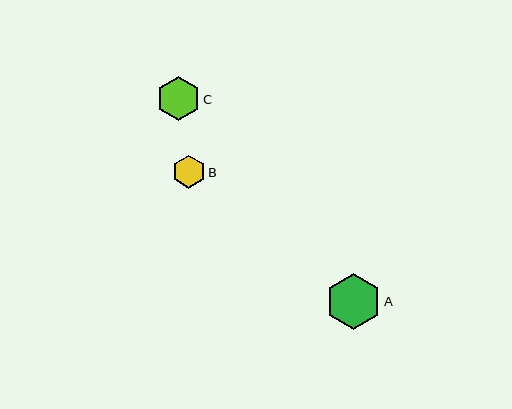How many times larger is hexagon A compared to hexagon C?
Hexagon A is approximately 1.3 times the size of hexagon C.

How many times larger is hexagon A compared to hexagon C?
Hexagon A is approximately 1.3 times the size of hexagon C.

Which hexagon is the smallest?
Hexagon B is the smallest with a size of approximately 33 pixels.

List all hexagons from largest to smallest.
From largest to smallest: A, C, B.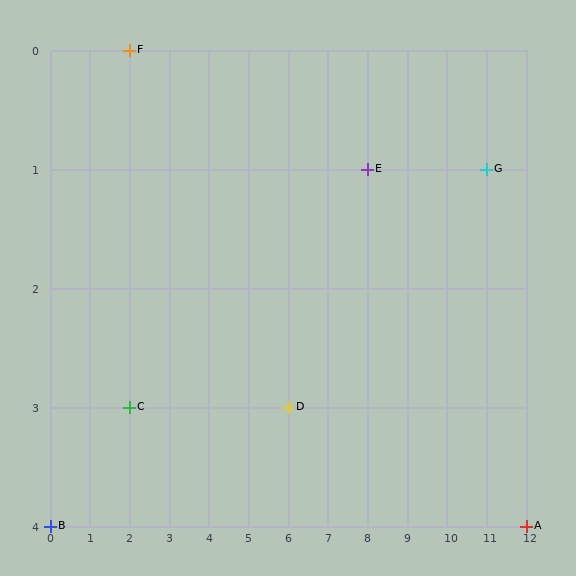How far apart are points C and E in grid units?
Points C and E are 6 columns and 2 rows apart (about 6.3 grid units diagonally).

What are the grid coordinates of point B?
Point B is at grid coordinates (0, 4).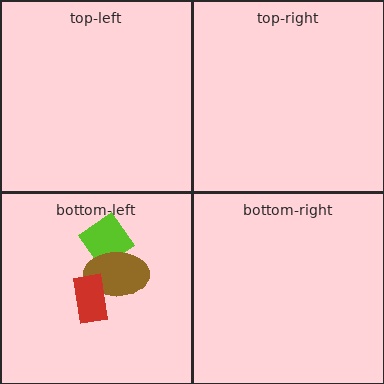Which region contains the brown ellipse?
The bottom-left region.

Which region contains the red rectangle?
The bottom-left region.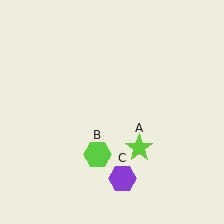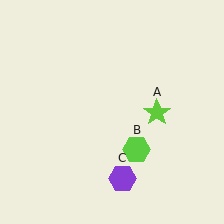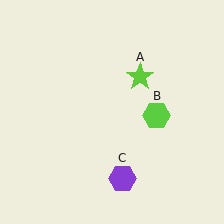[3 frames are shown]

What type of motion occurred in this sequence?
The lime star (object A), lime hexagon (object B) rotated counterclockwise around the center of the scene.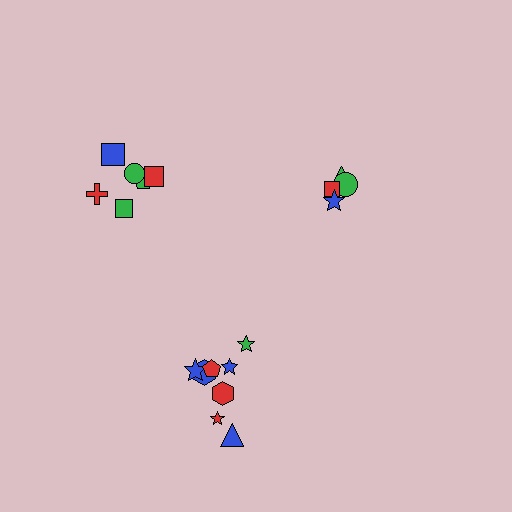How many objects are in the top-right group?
There are 4 objects.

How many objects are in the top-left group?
There are 6 objects.